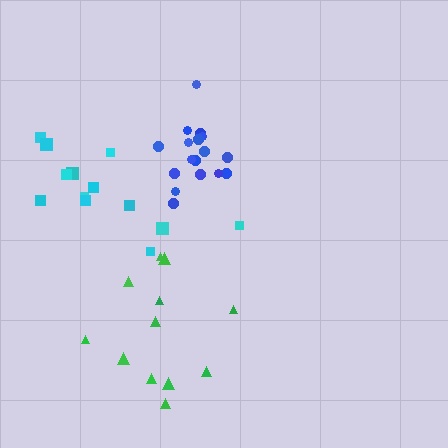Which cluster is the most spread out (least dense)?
Cyan.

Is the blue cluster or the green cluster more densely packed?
Blue.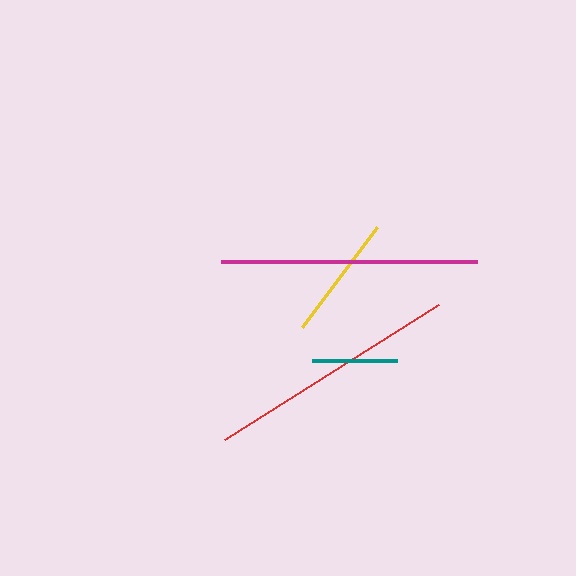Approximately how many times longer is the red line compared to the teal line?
The red line is approximately 3.0 times the length of the teal line.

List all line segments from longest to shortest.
From longest to shortest: magenta, red, yellow, teal.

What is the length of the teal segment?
The teal segment is approximately 86 pixels long.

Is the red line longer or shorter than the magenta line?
The magenta line is longer than the red line.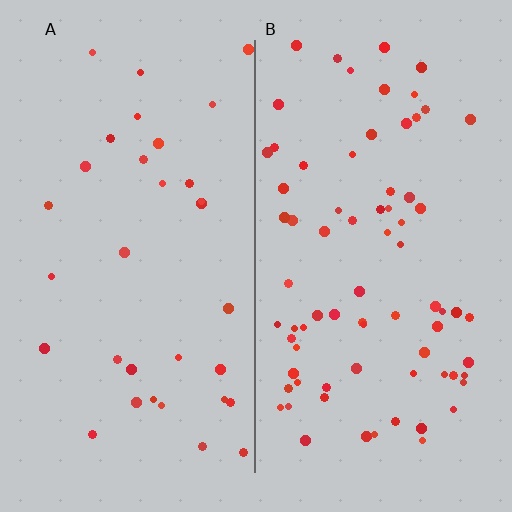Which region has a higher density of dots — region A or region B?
B (the right).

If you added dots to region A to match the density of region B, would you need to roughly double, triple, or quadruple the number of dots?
Approximately double.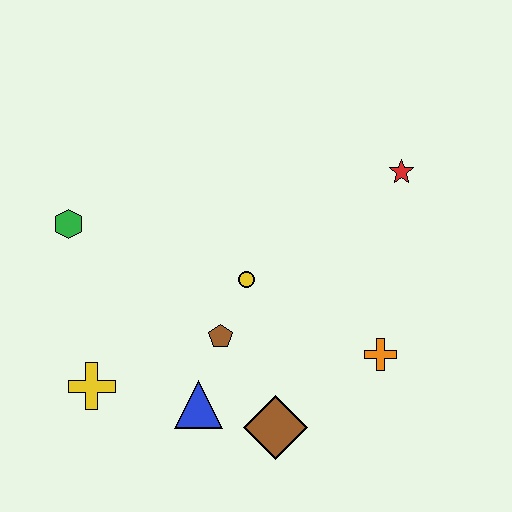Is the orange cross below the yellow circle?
Yes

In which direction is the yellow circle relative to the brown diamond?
The yellow circle is above the brown diamond.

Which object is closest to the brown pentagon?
The yellow circle is closest to the brown pentagon.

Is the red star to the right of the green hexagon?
Yes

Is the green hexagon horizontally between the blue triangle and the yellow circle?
No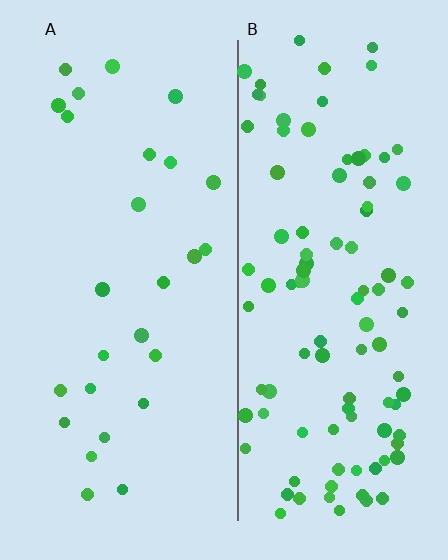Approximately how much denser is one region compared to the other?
Approximately 3.8× — region B over region A.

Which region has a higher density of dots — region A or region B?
B (the right).